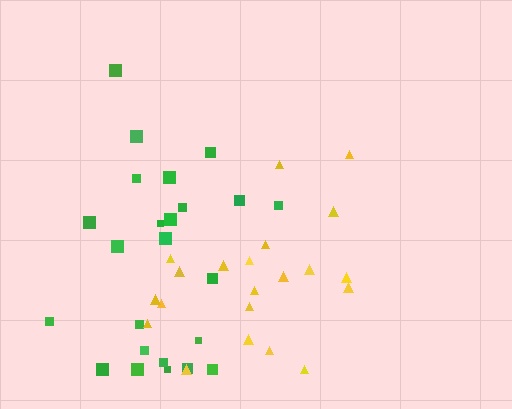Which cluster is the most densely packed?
Green.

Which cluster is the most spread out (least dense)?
Yellow.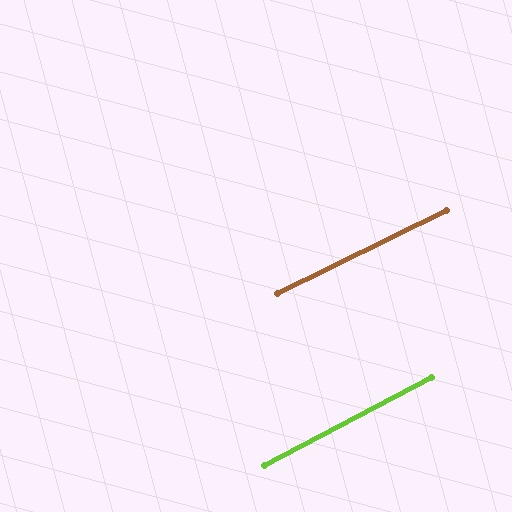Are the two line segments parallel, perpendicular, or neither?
Parallel — their directions differ by only 1.7°.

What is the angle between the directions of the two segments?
Approximately 2 degrees.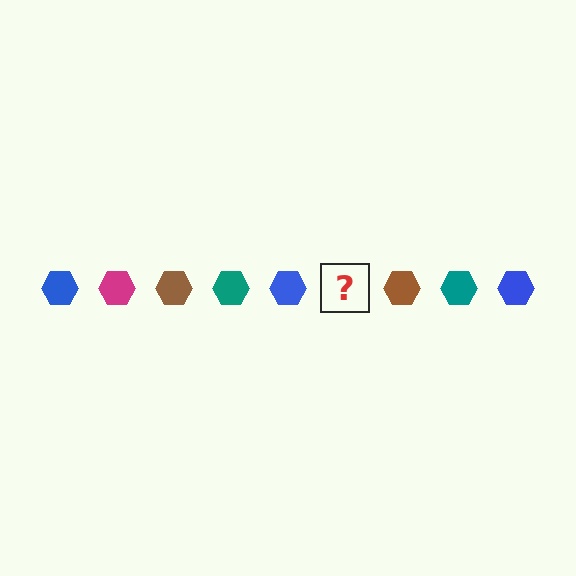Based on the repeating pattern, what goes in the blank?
The blank should be a magenta hexagon.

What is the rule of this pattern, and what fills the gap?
The rule is that the pattern cycles through blue, magenta, brown, teal hexagons. The gap should be filled with a magenta hexagon.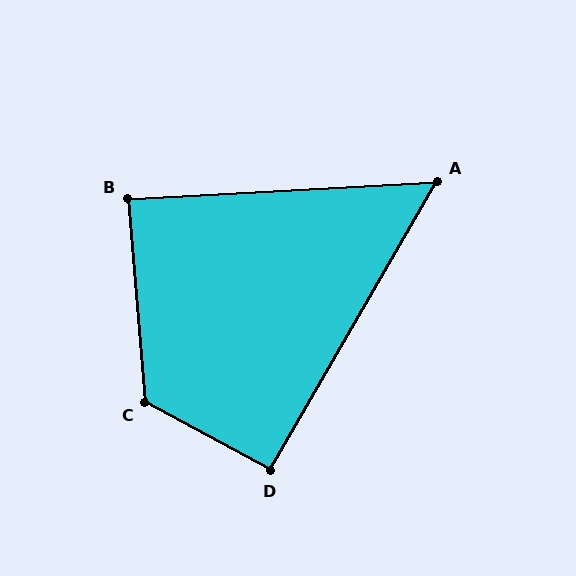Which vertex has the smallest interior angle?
A, at approximately 57 degrees.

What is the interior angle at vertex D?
Approximately 92 degrees (approximately right).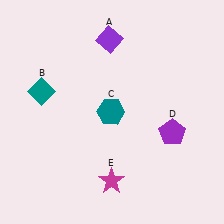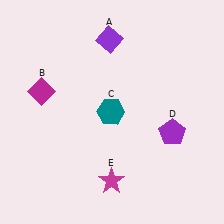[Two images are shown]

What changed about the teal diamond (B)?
In Image 1, B is teal. In Image 2, it changed to magenta.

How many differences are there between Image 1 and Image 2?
There is 1 difference between the two images.